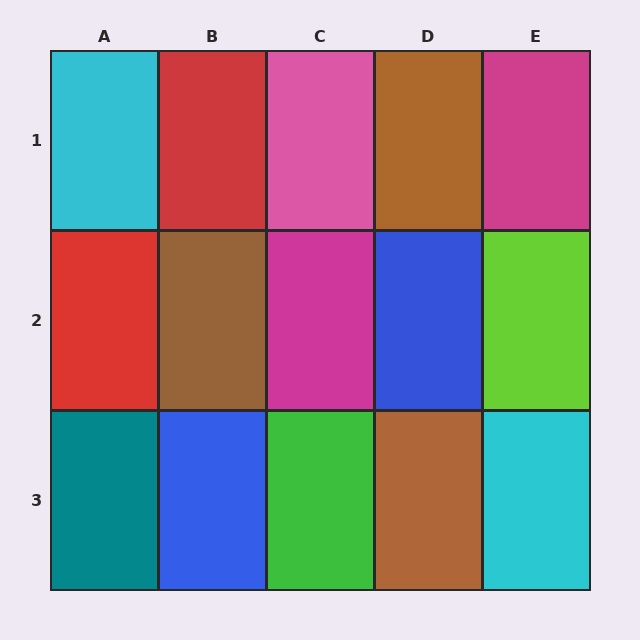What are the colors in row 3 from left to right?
Teal, blue, green, brown, cyan.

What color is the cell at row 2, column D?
Blue.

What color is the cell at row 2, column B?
Brown.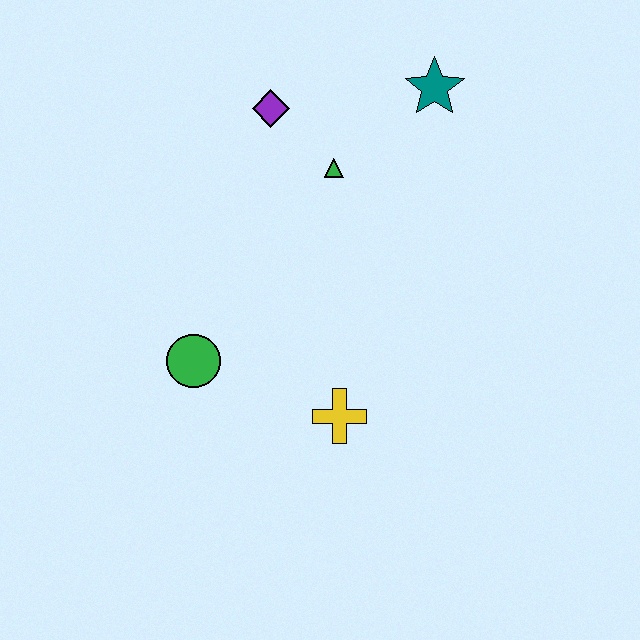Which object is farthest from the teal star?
The green circle is farthest from the teal star.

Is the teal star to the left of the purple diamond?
No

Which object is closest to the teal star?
The green triangle is closest to the teal star.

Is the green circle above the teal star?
No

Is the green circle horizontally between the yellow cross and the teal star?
No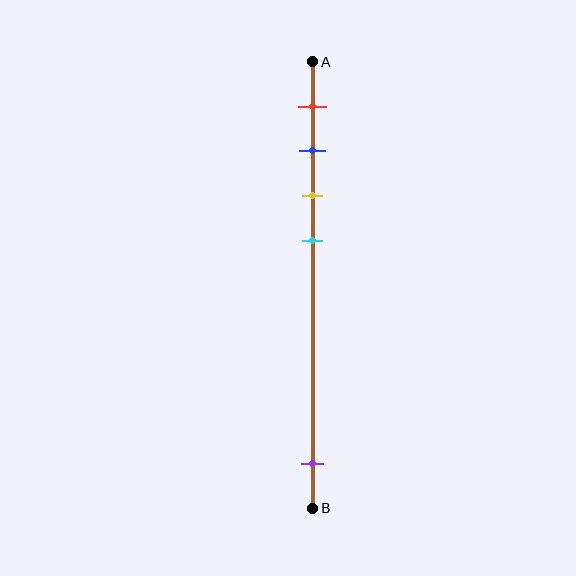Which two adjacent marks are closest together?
The blue and yellow marks are the closest adjacent pair.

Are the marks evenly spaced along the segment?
No, the marks are not evenly spaced.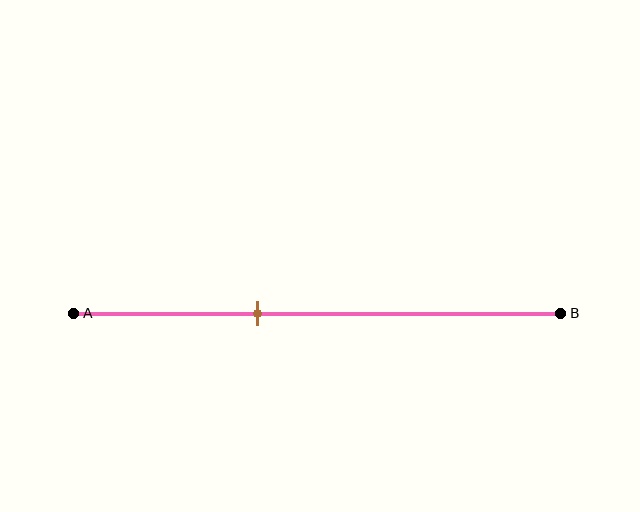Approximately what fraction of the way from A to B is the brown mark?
The brown mark is approximately 40% of the way from A to B.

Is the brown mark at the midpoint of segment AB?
No, the mark is at about 40% from A, not at the 50% midpoint.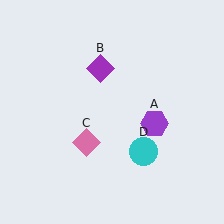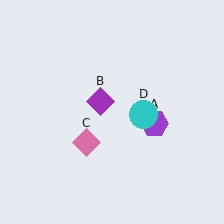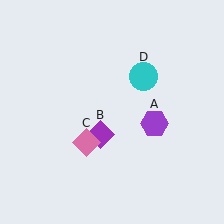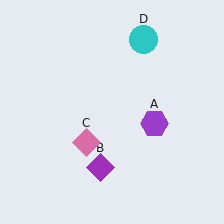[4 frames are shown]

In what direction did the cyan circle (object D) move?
The cyan circle (object D) moved up.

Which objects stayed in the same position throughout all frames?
Purple hexagon (object A) and pink diamond (object C) remained stationary.